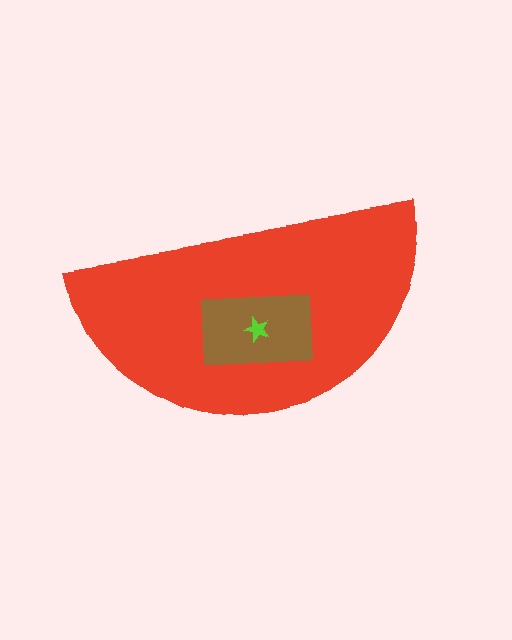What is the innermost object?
The lime star.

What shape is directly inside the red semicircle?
The brown rectangle.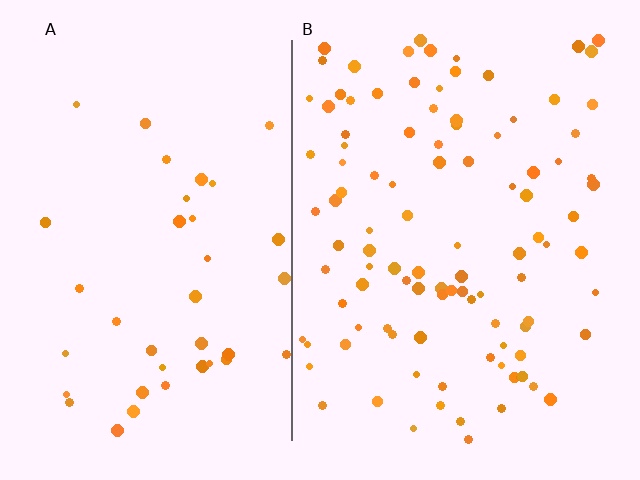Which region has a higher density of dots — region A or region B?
B (the right).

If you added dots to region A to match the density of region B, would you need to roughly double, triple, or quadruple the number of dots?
Approximately triple.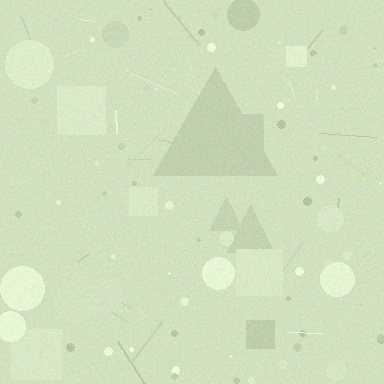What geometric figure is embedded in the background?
A triangle is embedded in the background.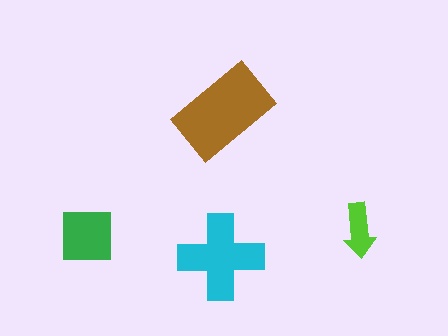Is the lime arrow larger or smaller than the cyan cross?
Smaller.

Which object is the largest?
The brown rectangle.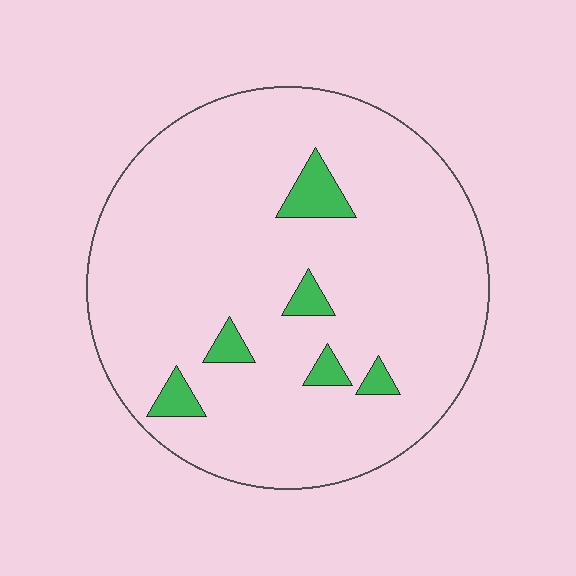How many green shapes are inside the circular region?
6.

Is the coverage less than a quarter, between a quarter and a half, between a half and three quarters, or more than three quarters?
Less than a quarter.